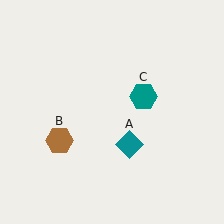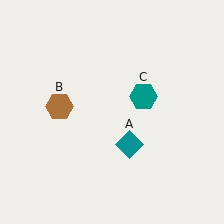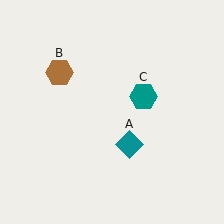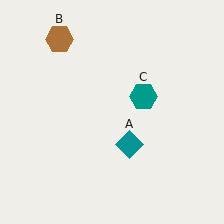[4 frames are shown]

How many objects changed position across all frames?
1 object changed position: brown hexagon (object B).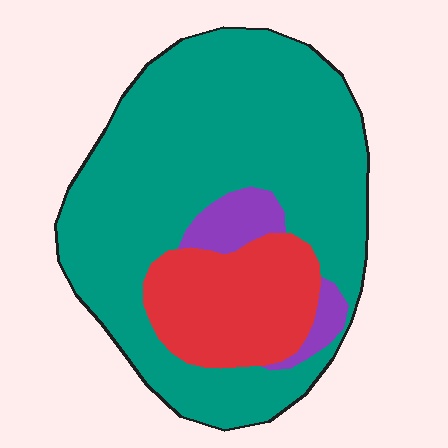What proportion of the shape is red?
Red covers 20% of the shape.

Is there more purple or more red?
Red.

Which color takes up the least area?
Purple, at roughly 5%.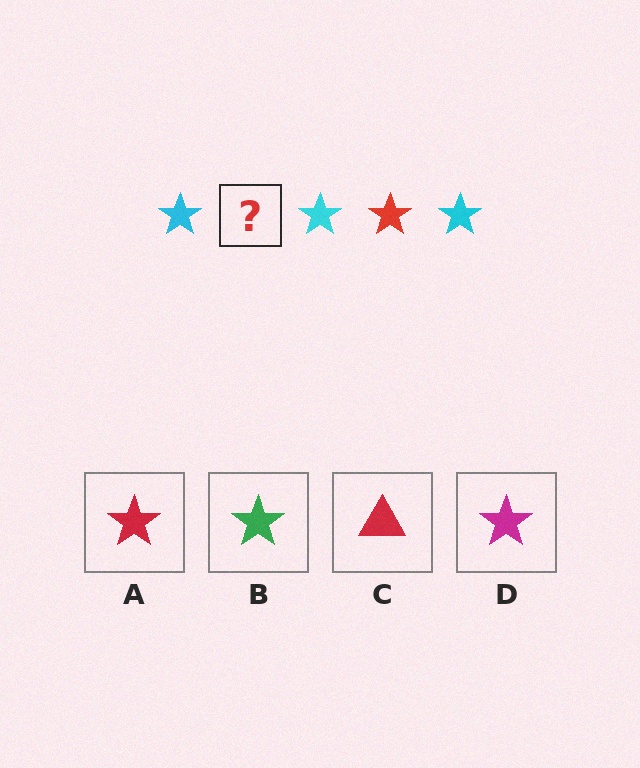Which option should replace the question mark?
Option A.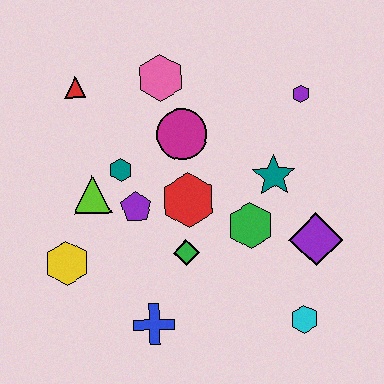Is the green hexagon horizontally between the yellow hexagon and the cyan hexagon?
Yes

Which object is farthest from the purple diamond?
The red triangle is farthest from the purple diamond.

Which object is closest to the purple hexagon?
The teal star is closest to the purple hexagon.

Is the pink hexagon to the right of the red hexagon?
No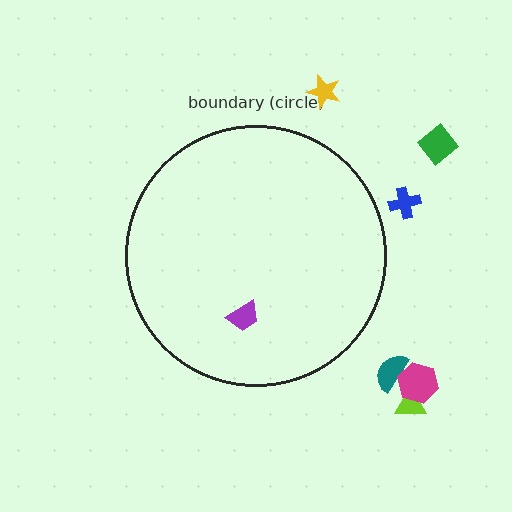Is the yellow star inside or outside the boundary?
Outside.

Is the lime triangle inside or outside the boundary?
Outside.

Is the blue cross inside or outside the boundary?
Outside.